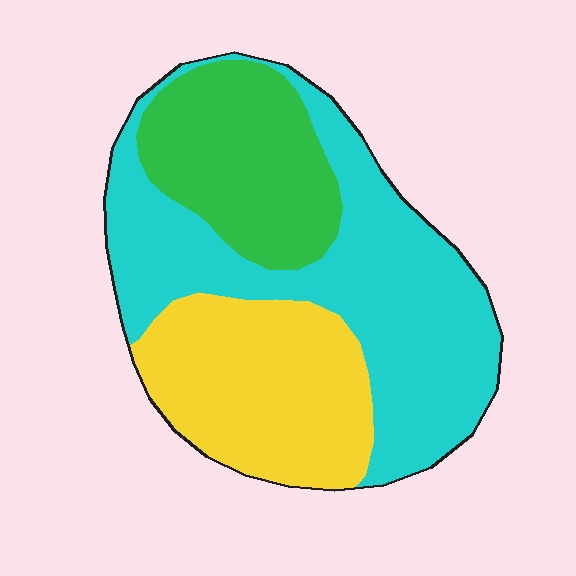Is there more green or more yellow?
Yellow.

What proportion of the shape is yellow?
Yellow covers roughly 30% of the shape.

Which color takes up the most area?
Cyan, at roughly 45%.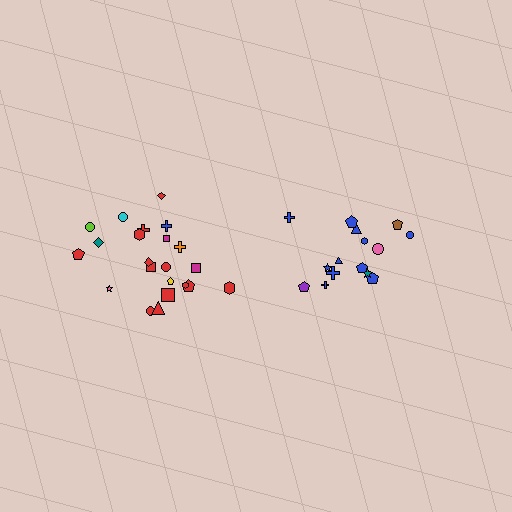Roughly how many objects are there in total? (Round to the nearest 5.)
Roughly 35 objects in total.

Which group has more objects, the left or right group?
The left group.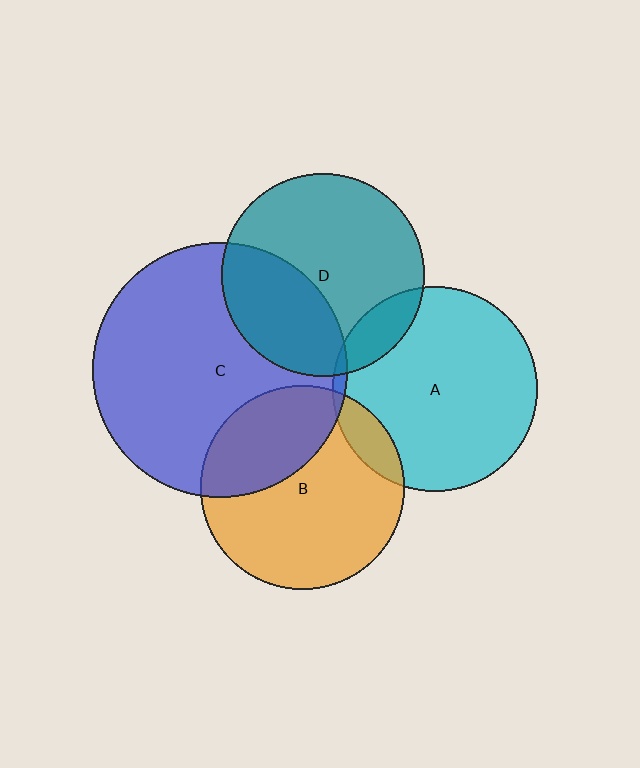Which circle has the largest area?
Circle C (blue).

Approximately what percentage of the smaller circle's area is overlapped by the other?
Approximately 10%.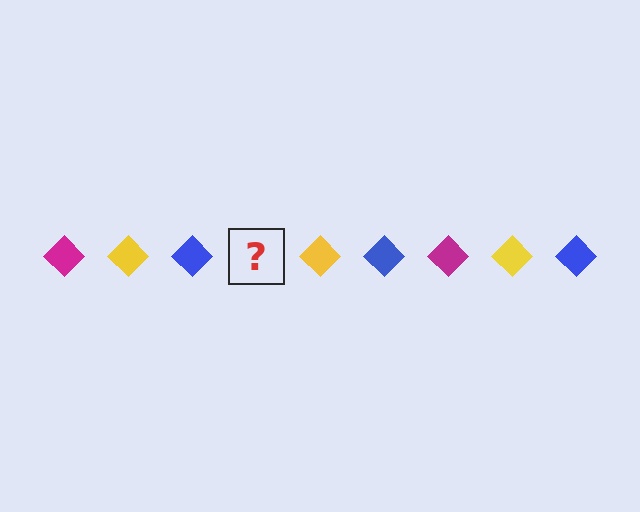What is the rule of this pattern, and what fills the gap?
The rule is that the pattern cycles through magenta, yellow, blue diamonds. The gap should be filled with a magenta diamond.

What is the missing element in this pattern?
The missing element is a magenta diamond.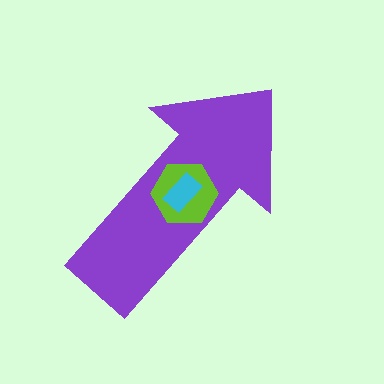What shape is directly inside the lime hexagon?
The cyan rectangle.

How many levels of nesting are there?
3.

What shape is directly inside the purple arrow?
The lime hexagon.